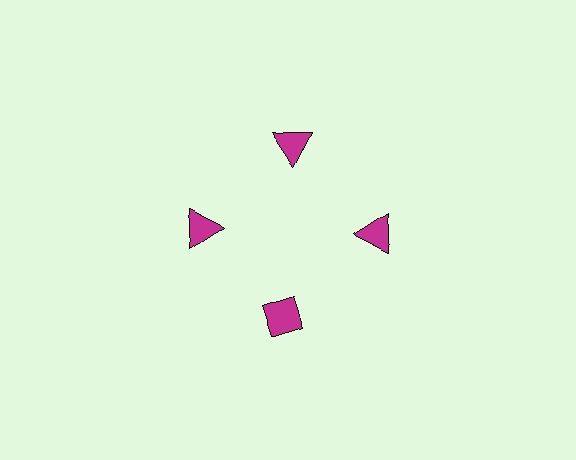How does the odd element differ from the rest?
It has a different shape: diamond instead of triangle.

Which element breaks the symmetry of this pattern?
The magenta diamond at roughly the 6 o'clock position breaks the symmetry. All other shapes are magenta triangles.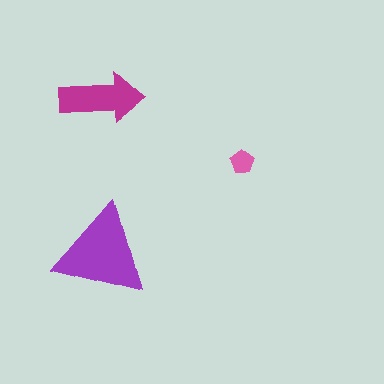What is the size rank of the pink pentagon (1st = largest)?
3rd.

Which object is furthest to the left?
The purple triangle is leftmost.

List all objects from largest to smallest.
The purple triangle, the magenta arrow, the pink pentagon.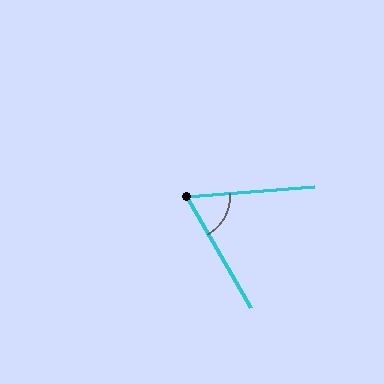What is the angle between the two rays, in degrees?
Approximately 65 degrees.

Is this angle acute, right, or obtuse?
It is acute.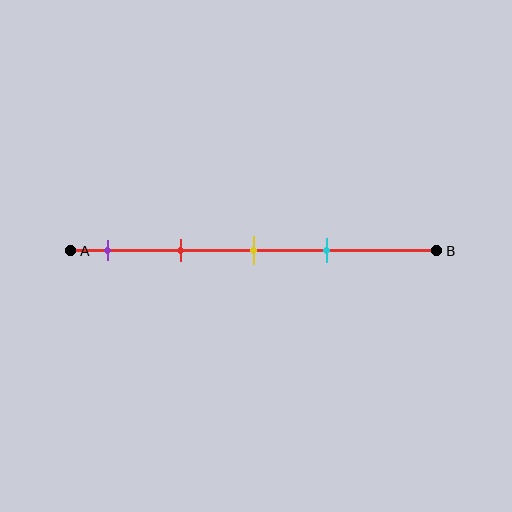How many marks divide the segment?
There are 4 marks dividing the segment.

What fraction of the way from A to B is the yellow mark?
The yellow mark is approximately 50% (0.5) of the way from A to B.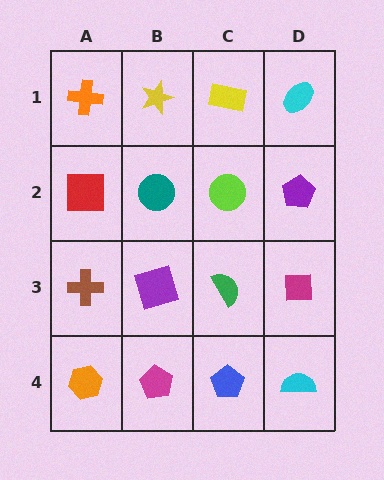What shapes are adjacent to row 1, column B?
A teal circle (row 2, column B), an orange cross (row 1, column A), a yellow rectangle (row 1, column C).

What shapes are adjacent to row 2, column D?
A cyan ellipse (row 1, column D), a magenta square (row 3, column D), a lime circle (row 2, column C).